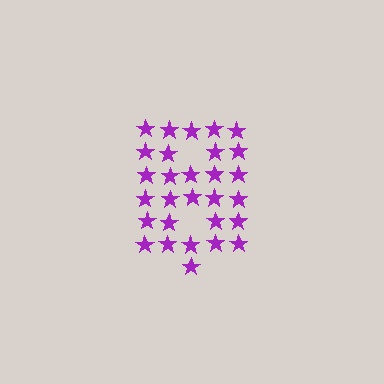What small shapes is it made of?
It is made of small stars.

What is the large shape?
The large shape is the digit 8.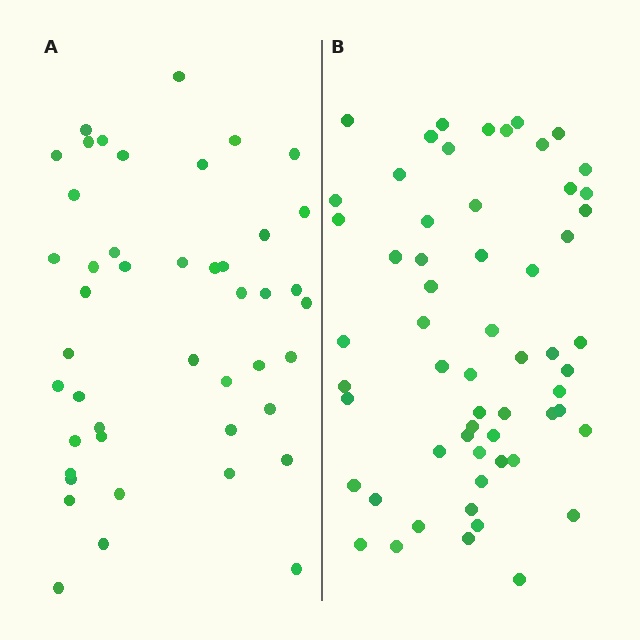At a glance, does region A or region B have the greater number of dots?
Region B (the right region) has more dots.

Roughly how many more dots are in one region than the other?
Region B has approximately 15 more dots than region A.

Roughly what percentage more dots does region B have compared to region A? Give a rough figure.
About 30% more.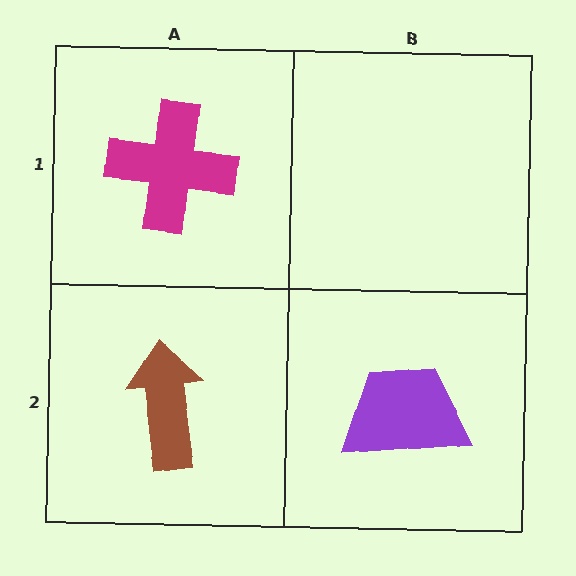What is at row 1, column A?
A magenta cross.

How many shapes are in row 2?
2 shapes.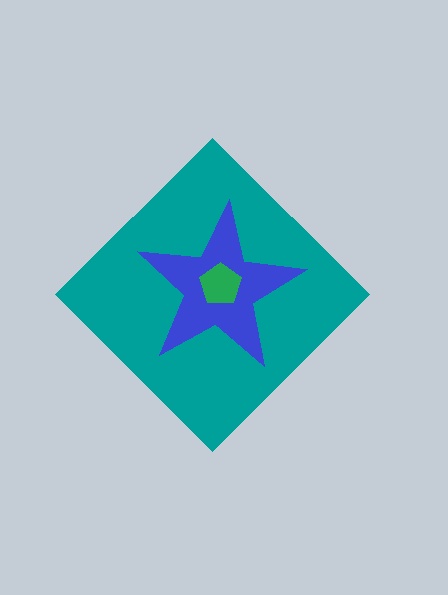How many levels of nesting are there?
3.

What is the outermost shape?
The teal diamond.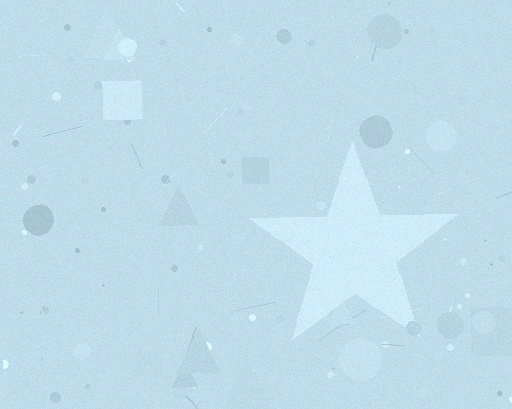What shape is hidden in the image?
A star is hidden in the image.